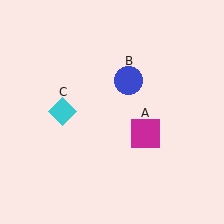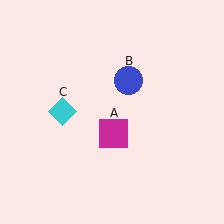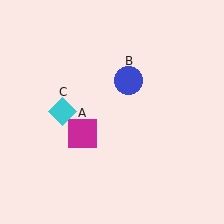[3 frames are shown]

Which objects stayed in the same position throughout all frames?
Blue circle (object B) and cyan diamond (object C) remained stationary.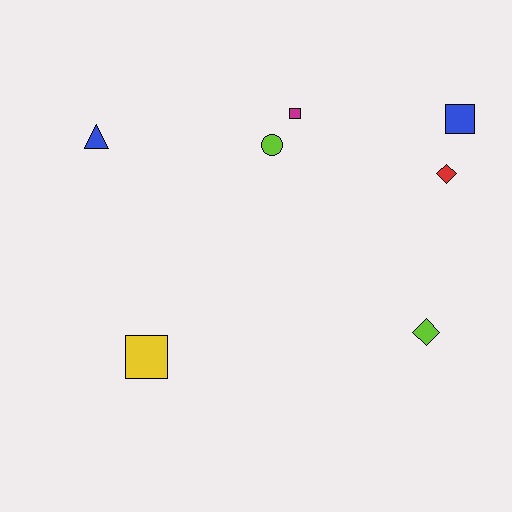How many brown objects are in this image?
There are no brown objects.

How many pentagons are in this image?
There are no pentagons.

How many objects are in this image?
There are 7 objects.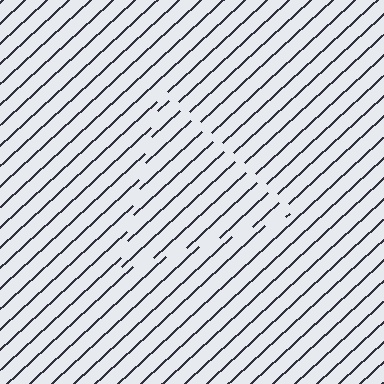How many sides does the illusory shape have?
3 sides — the line-ends trace a triangle.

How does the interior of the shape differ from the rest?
The interior of the shape contains the same grating, shifted by half a period — the contour is defined by the phase discontinuity where line-ends from the inner and outer gratings abut.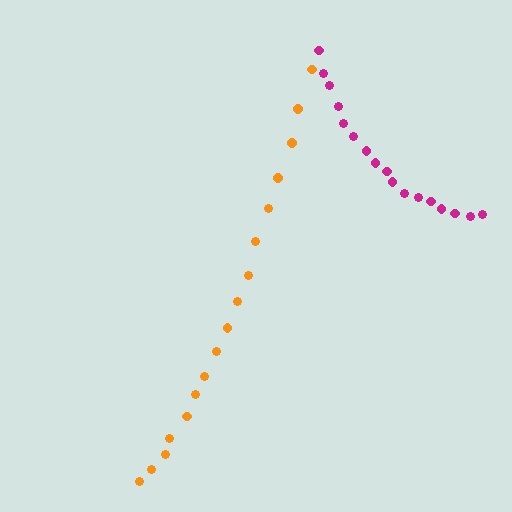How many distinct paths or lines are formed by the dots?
There are 2 distinct paths.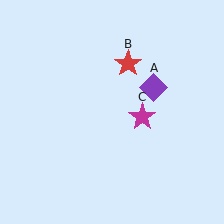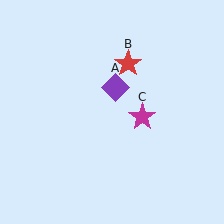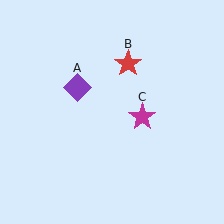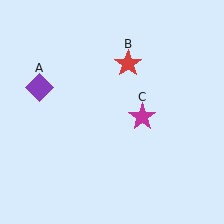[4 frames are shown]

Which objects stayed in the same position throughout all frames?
Red star (object B) and magenta star (object C) remained stationary.